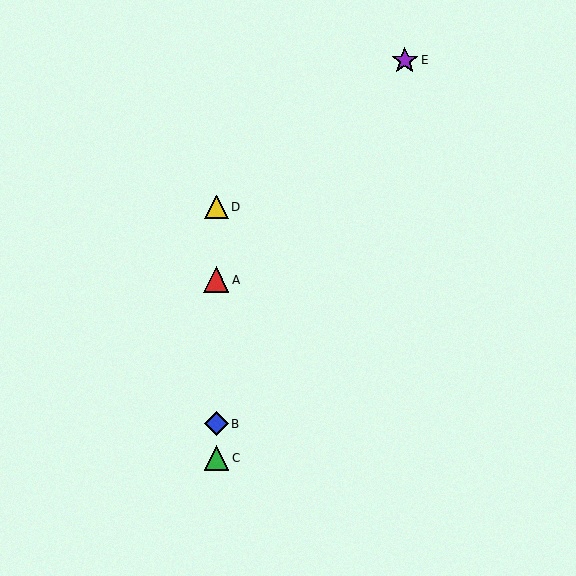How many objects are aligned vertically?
4 objects (A, B, C, D) are aligned vertically.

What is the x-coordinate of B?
Object B is at x≈216.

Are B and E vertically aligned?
No, B is at x≈216 and E is at x≈405.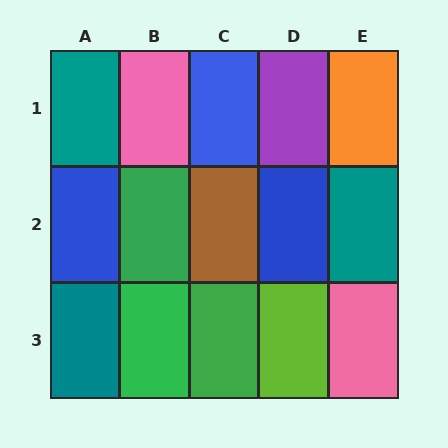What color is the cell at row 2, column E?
Teal.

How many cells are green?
3 cells are green.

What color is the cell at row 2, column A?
Blue.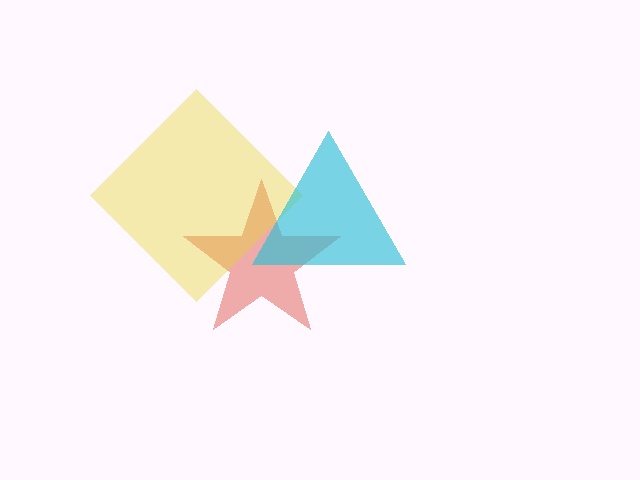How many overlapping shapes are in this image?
There are 3 overlapping shapes in the image.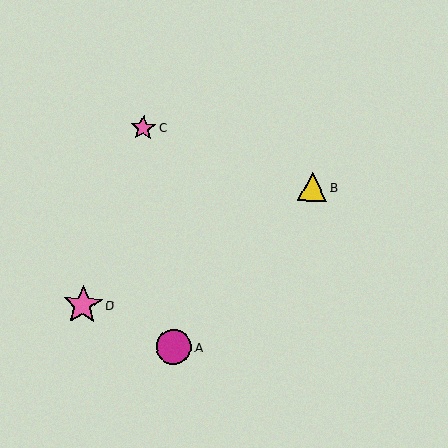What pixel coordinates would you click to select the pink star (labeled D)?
Click at (83, 305) to select the pink star D.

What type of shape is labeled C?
Shape C is a pink star.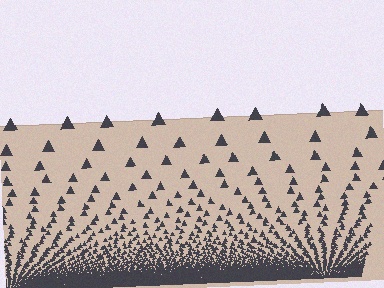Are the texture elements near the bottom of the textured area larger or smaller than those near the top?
Smaller. The gradient is inverted — elements near the bottom are smaller and denser.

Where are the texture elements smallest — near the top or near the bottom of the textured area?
Near the bottom.